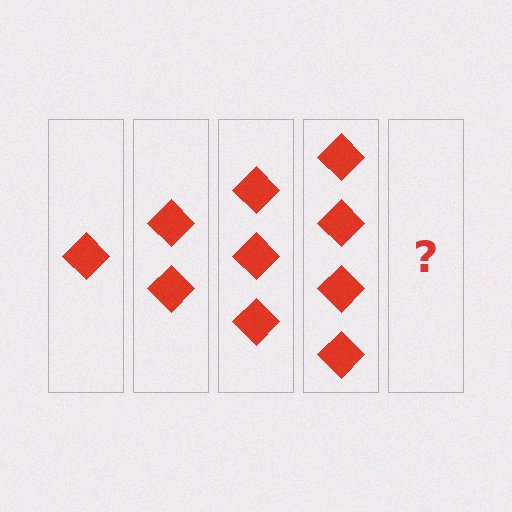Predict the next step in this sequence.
The next step is 5 diamonds.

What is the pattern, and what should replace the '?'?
The pattern is that each step adds one more diamond. The '?' should be 5 diamonds.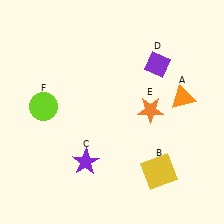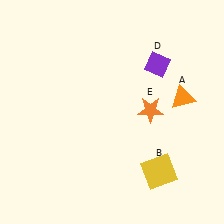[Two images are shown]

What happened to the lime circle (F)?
The lime circle (F) was removed in Image 2. It was in the top-left area of Image 1.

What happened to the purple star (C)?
The purple star (C) was removed in Image 2. It was in the bottom-left area of Image 1.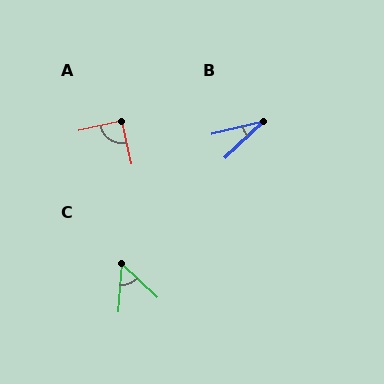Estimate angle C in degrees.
Approximately 50 degrees.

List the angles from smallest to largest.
B (30°), C (50°), A (91°).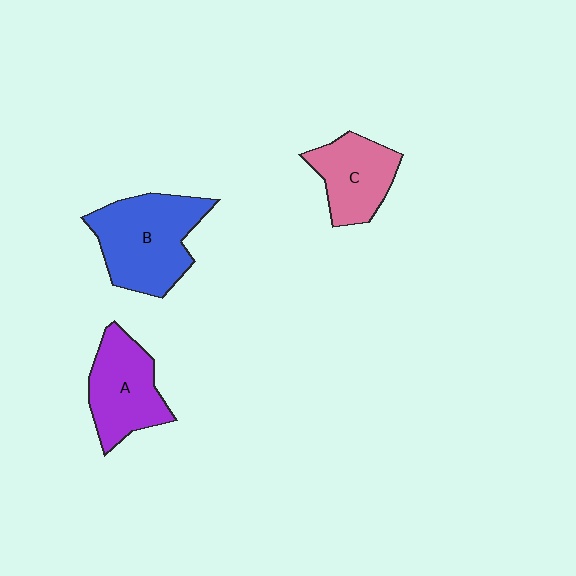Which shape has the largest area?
Shape B (blue).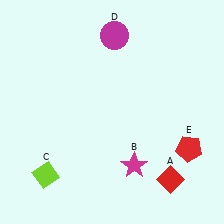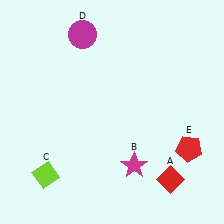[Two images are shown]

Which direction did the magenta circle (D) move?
The magenta circle (D) moved left.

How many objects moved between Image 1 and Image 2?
1 object moved between the two images.